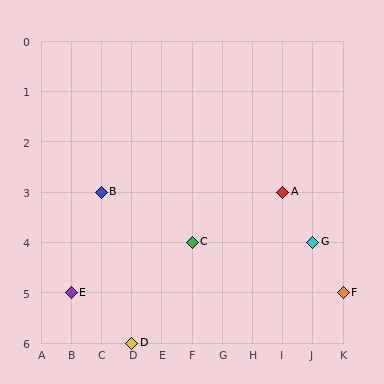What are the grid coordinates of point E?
Point E is at grid coordinates (B, 5).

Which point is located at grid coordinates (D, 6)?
Point D is at (D, 6).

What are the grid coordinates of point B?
Point B is at grid coordinates (C, 3).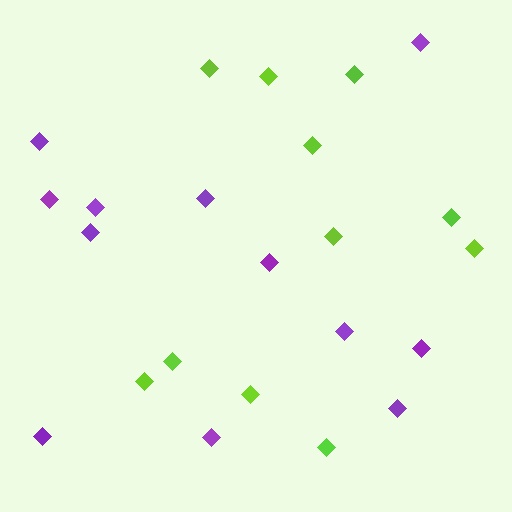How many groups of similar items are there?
There are 2 groups: one group of purple diamonds (12) and one group of lime diamonds (11).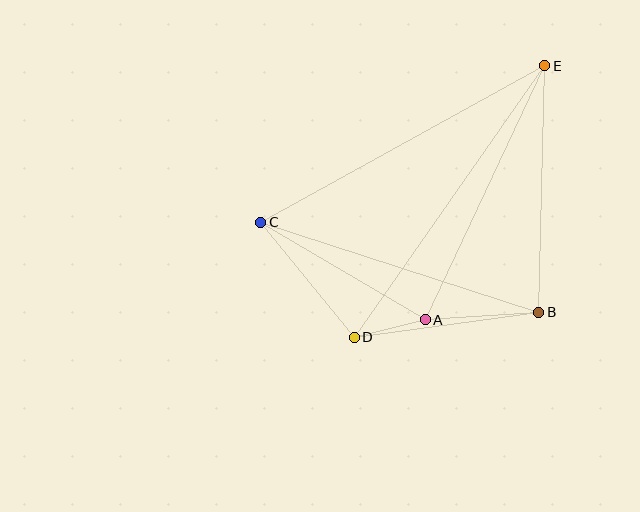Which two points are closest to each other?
Points A and D are closest to each other.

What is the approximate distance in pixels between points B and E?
The distance between B and E is approximately 246 pixels.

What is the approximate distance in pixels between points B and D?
The distance between B and D is approximately 186 pixels.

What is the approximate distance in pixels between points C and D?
The distance between C and D is approximately 148 pixels.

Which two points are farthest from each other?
Points D and E are farthest from each other.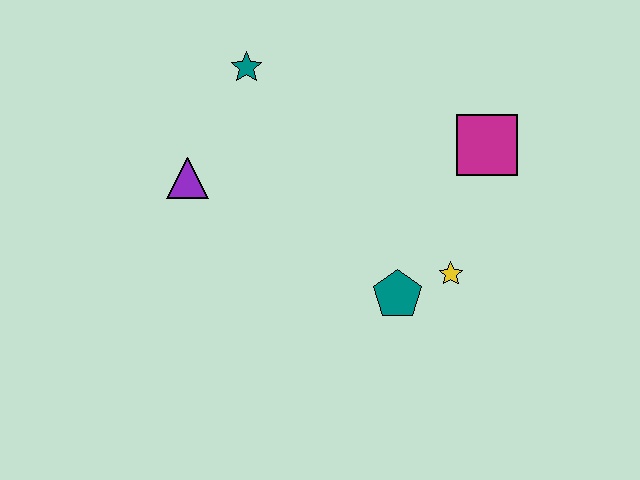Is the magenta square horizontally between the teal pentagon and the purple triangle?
No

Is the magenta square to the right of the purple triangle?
Yes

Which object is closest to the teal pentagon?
The yellow star is closest to the teal pentagon.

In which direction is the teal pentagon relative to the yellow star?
The teal pentagon is to the left of the yellow star.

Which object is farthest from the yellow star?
The teal star is farthest from the yellow star.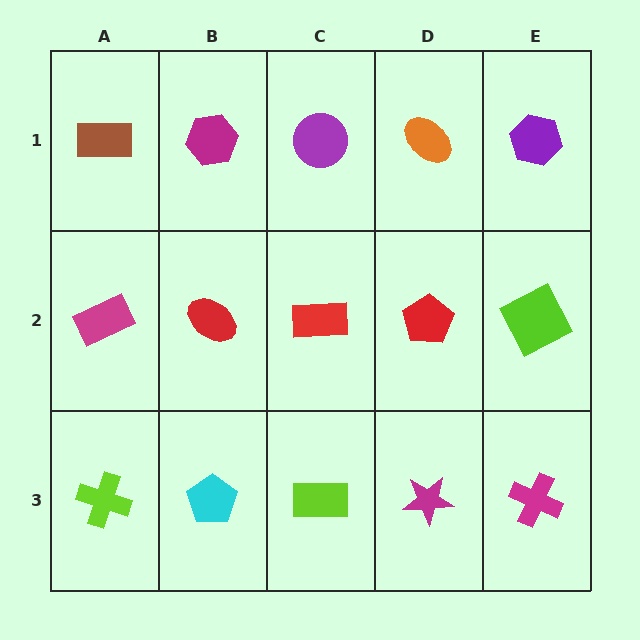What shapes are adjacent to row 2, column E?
A purple hexagon (row 1, column E), a magenta cross (row 3, column E), a red pentagon (row 2, column D).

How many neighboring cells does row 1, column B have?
3.